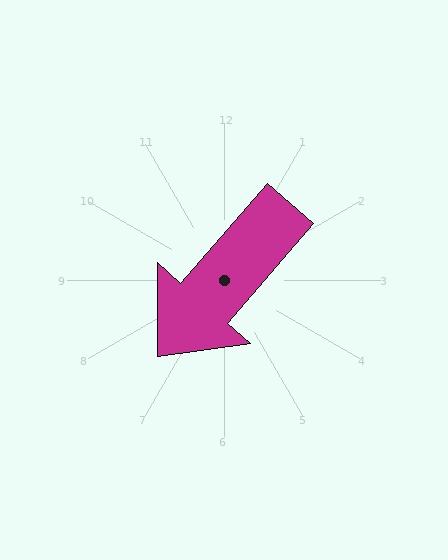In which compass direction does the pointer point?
Southwest.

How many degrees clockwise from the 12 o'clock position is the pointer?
Approximately 221 degrees.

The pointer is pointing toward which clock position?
Roughly 7 o'clock.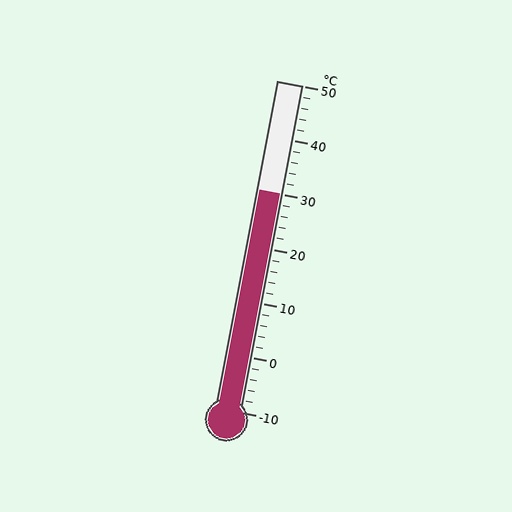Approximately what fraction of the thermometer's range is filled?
The thermometer is filled to approximately 65% of its range.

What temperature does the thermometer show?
The thermometer shows approximately 30°C.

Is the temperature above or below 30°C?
The temperature is at 30°C.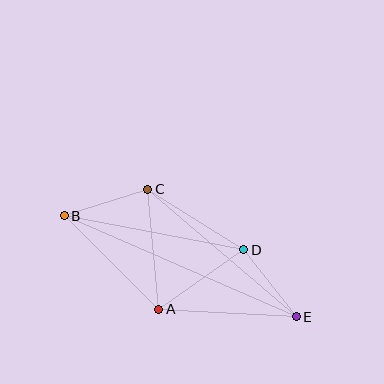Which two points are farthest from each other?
Points B and E are farthest from each other.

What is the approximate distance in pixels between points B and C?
The distance between B and C is approximately 88 pixels.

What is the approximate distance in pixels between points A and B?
The distance between A and B is approximately 133 pixels.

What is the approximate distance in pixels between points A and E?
The distance between A and E is approximately 138 pixels.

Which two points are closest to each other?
Points D and E are closest to each other.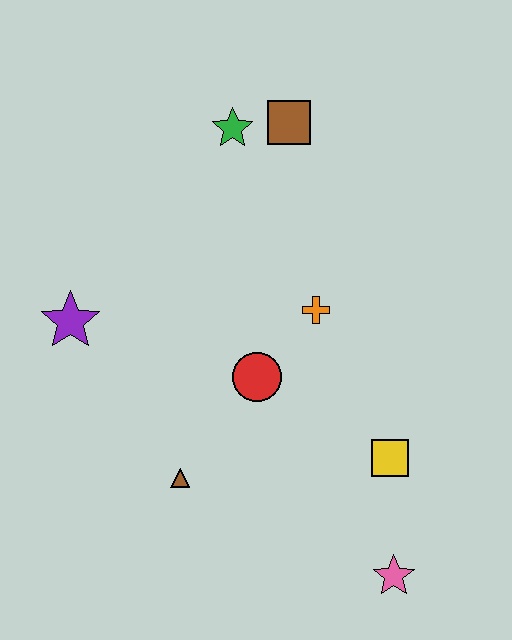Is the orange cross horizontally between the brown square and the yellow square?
Yes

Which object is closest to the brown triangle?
The red circle is closest to the brown triangle.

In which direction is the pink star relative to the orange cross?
The pink star is below the orange cross.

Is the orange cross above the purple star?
Yes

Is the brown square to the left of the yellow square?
Yes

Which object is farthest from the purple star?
The pink star is farthest from the purple star.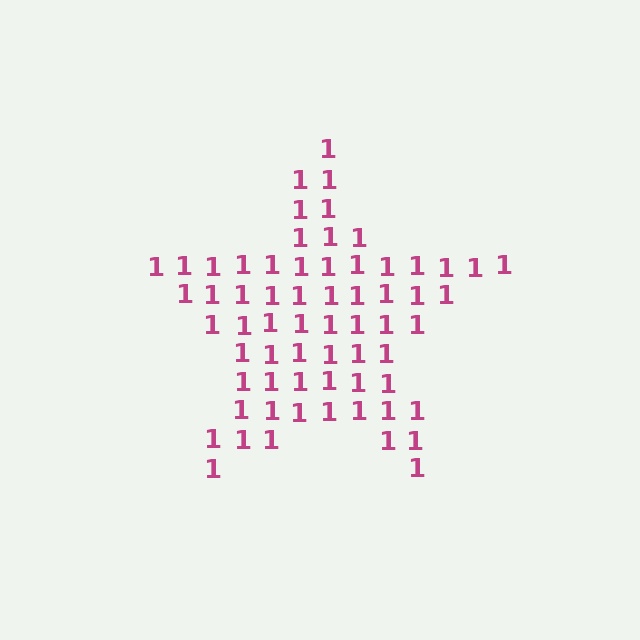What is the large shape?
The large shape is a star.